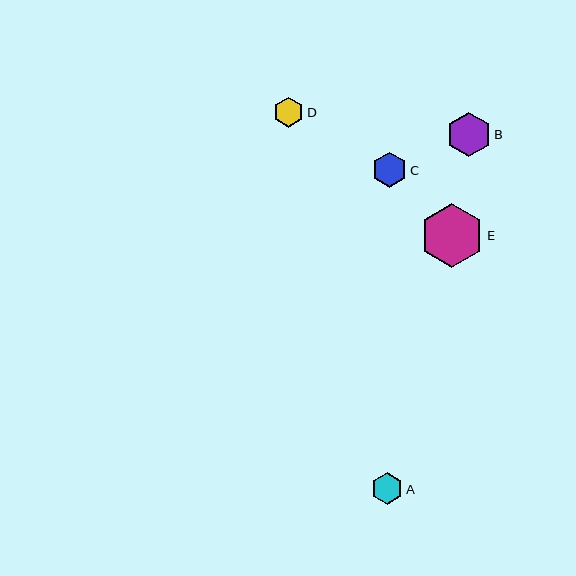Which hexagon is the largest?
Hexagon E is the largest with a size of approximately 64 pixels.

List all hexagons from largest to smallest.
From largest to smallest: E, B, C, A, D.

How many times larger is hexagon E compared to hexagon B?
Hexagon E is approximately 1.4 times the size of hexagon B.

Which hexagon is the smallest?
Hexagon D is the smallest with a size of approximately 30 pixels.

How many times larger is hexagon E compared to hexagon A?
Hexagon E is approximately 2.0 times the size of hexagon A.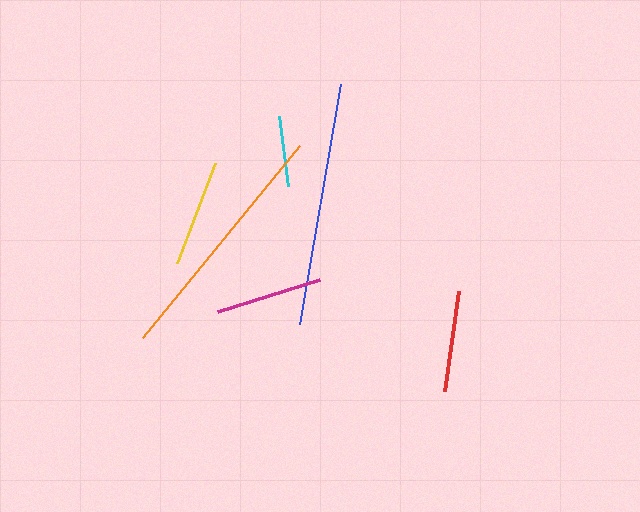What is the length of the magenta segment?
The magenta segment is approximately 107 pixels long.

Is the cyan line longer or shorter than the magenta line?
The magenta line is longer than the cyan line.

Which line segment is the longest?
The orange line is the longest at approximately 249 pixels.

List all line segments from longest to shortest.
From longest to shortest: orange, blue, magenta, yellow, red, cyan.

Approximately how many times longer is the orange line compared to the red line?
The orange line is approximately 2.5 times the length of the red line.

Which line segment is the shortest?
The cyan line is the shortest at approximately 70 pixels.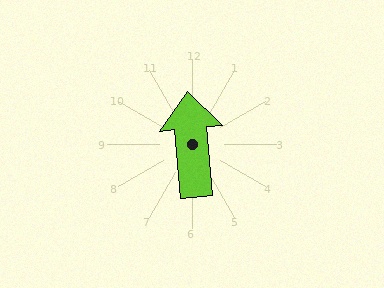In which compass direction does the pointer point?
North.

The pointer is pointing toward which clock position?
Roughly 12 o'clock.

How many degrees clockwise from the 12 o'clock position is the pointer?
Approximately 355 degrees.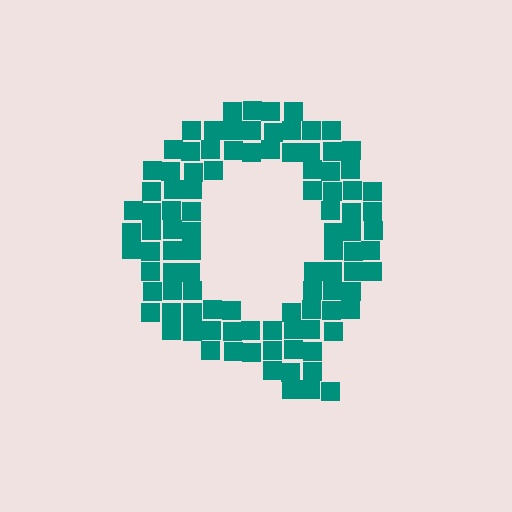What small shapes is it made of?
It is made of small squares.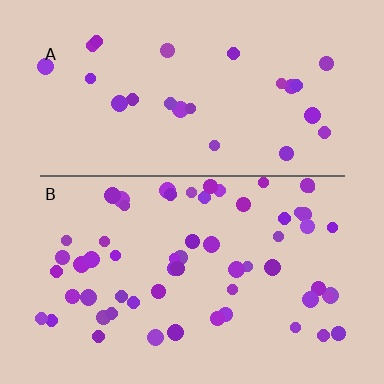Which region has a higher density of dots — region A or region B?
B (the bottom).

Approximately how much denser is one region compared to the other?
Approximately 2.4× — region B over region A.